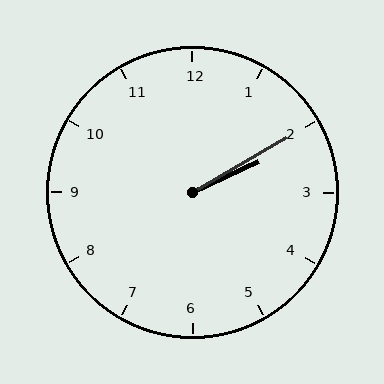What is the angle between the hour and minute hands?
Approximately 5 degrees.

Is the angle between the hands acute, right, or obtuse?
It is acute.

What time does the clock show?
2:10.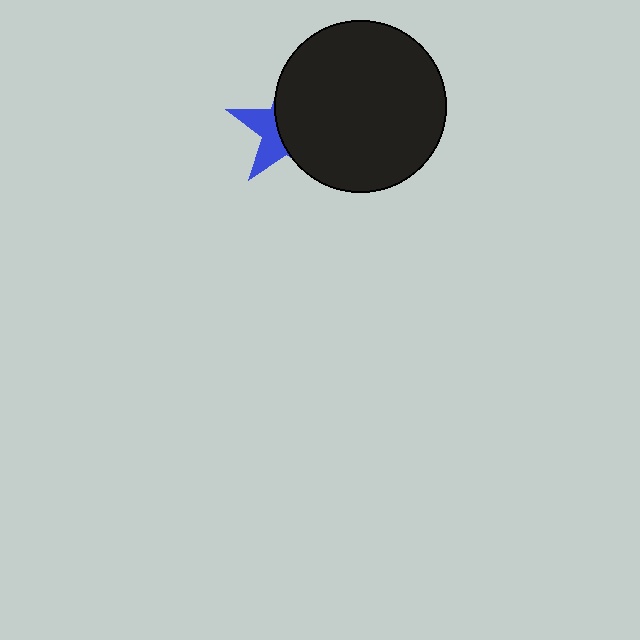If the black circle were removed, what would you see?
You would see the complete blue star.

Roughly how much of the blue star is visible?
A small part of it is visible (roughly 36%).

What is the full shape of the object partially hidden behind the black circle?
The partially hidden object is a blue star.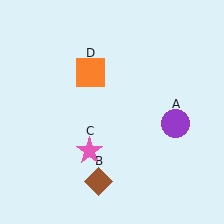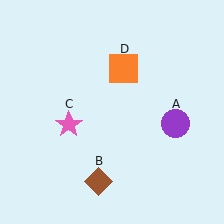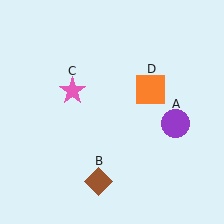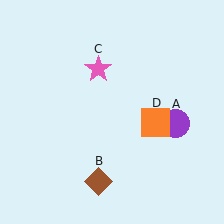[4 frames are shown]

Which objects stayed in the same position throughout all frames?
Purple circle (object A) and brown diamond (object B) remained stationary.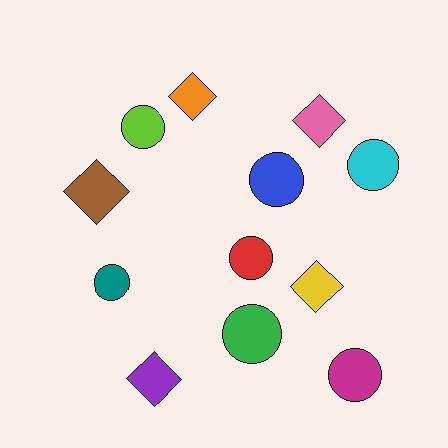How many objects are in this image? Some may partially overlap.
There are 12 objects.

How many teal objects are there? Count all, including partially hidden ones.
There is 1 teal object.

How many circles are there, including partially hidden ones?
There are 7 circles.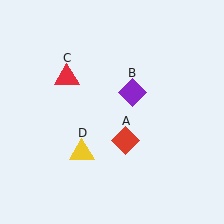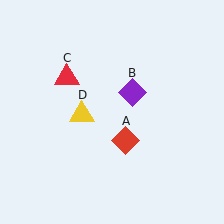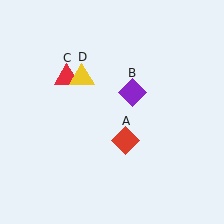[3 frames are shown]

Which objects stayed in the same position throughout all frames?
Red diamond (object A) and purple diamond (object B) and red triangle (object C) remained stationary.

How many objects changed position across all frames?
1 object changed position: yellow triangle (object D).